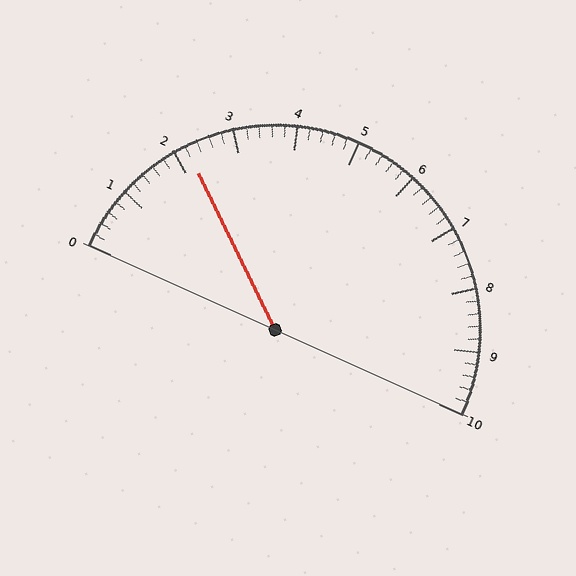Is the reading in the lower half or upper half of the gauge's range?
The reading is in the lower half of the range (0 to 10).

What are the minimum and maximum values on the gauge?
The gauge ranges from 0 to 10.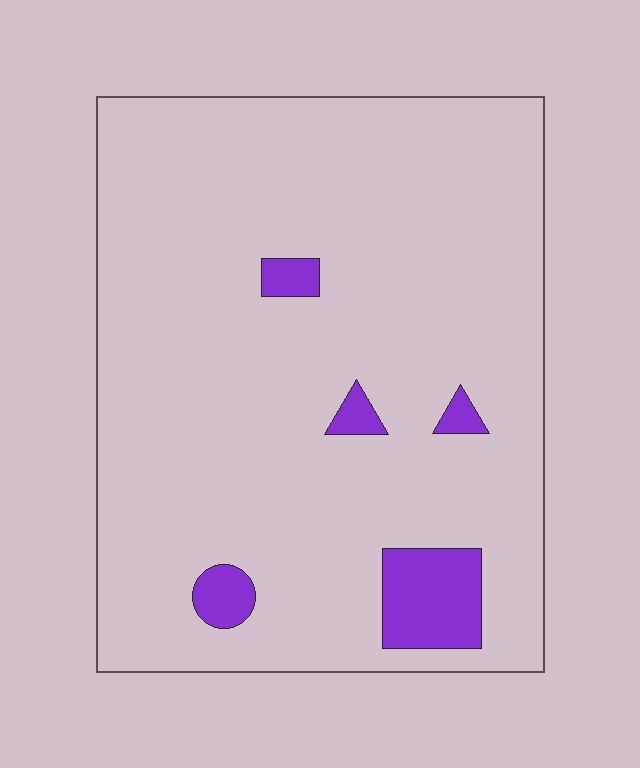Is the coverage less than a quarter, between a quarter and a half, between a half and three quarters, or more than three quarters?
Less than a quarter.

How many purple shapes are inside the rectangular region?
5.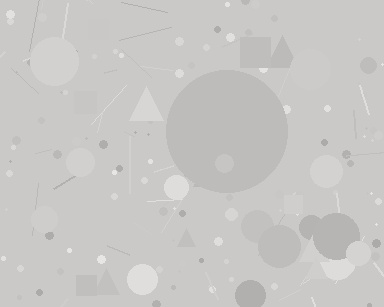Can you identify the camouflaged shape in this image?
The camouflaged shape is a circle.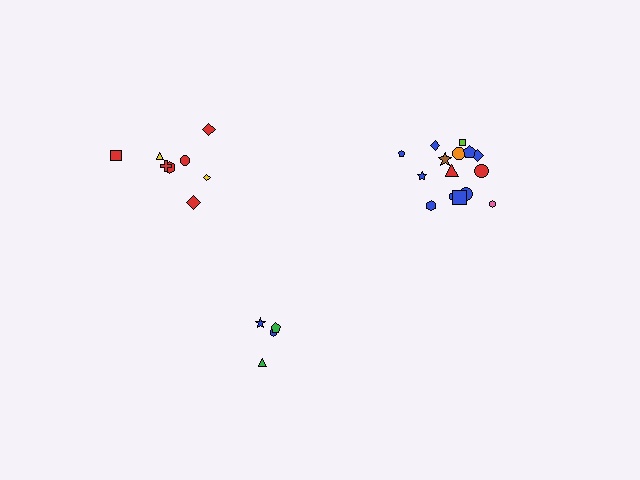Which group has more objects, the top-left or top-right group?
The top-right group.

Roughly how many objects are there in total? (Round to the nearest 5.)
Roughly 25 objects in total.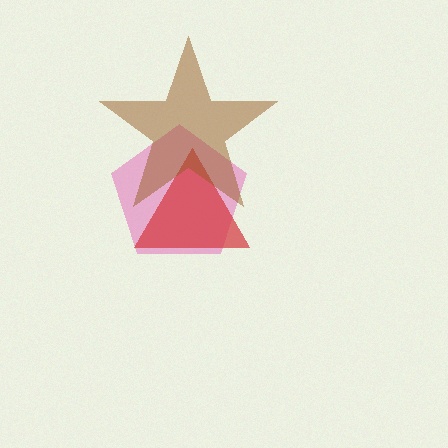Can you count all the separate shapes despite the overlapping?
Yes, there are 3 separate shapes.